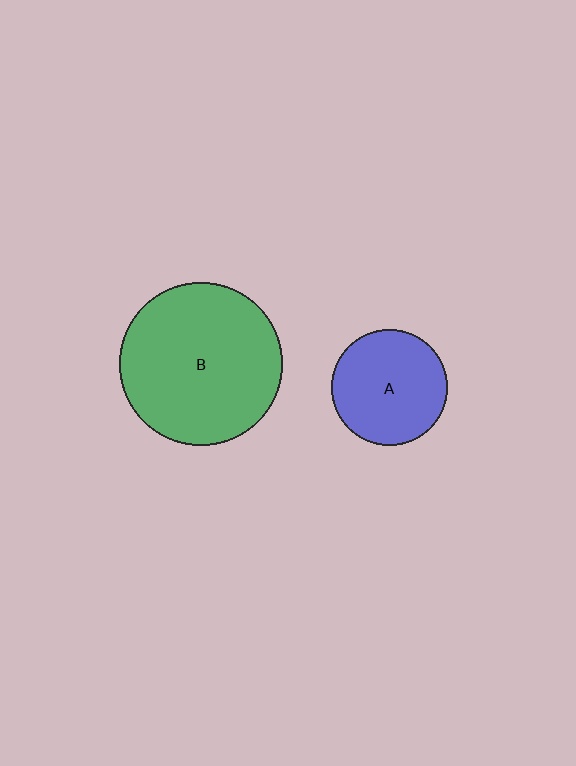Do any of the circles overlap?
No, none of the circles overlap.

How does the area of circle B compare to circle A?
Approximately 2.0 times.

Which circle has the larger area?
Circle B (green).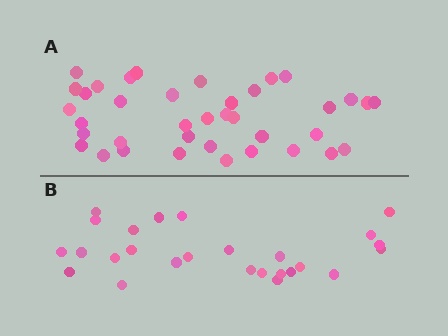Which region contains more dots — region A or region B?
Region A (the top region) has more dots.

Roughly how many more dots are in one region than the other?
Region A has roughly 12 or so more dots than region B.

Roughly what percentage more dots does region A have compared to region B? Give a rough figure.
About 45% more.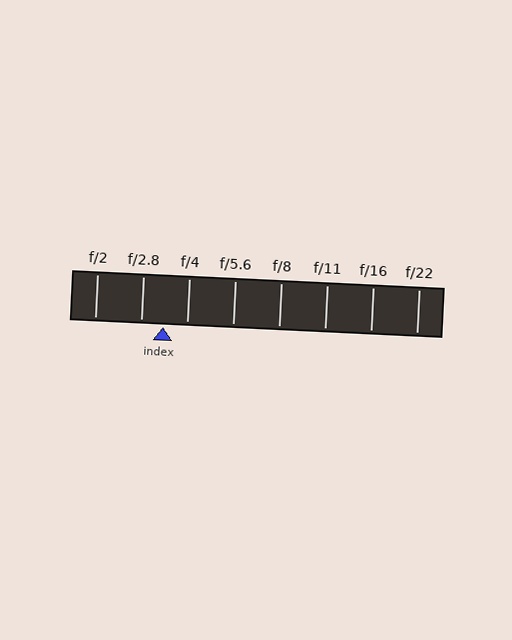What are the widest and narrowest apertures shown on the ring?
The widest aperture shown is f/2 and the narrowest is f/22.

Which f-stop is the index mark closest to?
The index mark is closest to f/2.8.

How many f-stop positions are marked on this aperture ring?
There are 8 f-stop positions marked.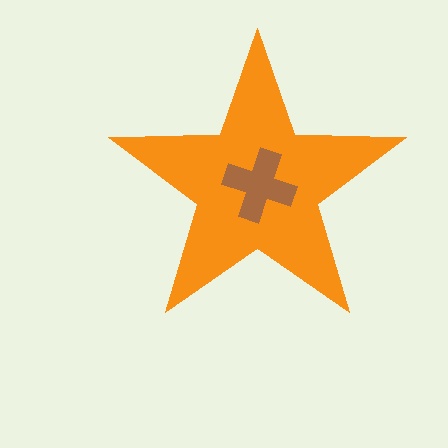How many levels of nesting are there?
2.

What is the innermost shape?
The brown cross.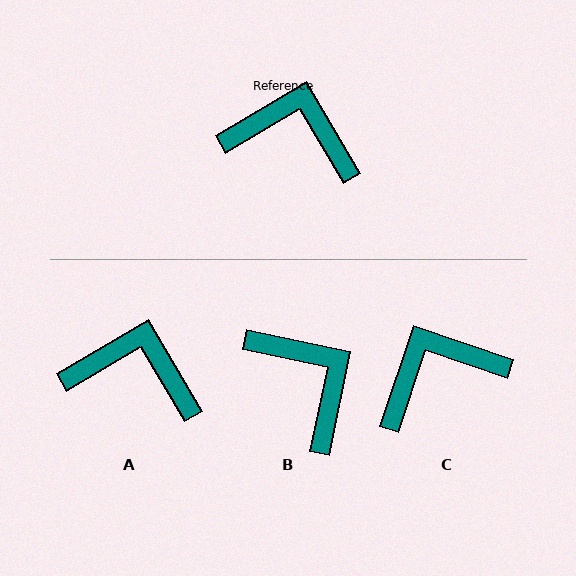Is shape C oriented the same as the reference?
No, it is off by about 41 degrees.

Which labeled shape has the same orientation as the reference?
A.